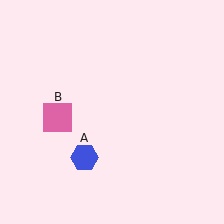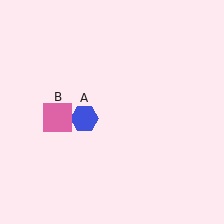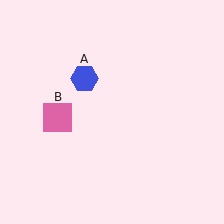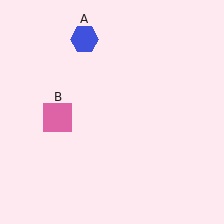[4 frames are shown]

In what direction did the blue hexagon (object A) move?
The blue hexagon (object A) moved up.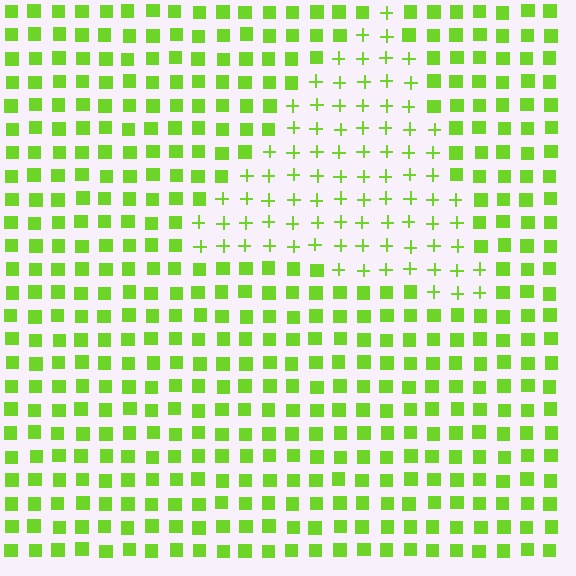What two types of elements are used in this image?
The image uses plus signs inside the triangle region and squares outside it.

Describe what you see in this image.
The image is filled with small lime elements arranged in a uniform grid. A triangle-shaped region contains plus signs, while the surrounding area contains squares. The boundary is defined purely by the change in element shape.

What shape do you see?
I see a triangle.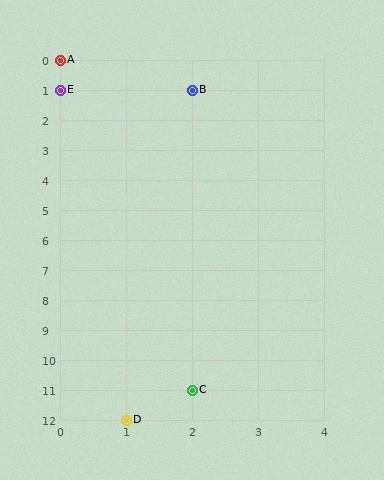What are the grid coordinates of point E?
Point E is at grid coordinates (0, 1).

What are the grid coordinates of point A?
Point A is at grid coordinates (0, 0).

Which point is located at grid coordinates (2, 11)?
Point C is at (2, 11).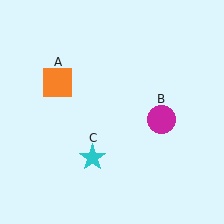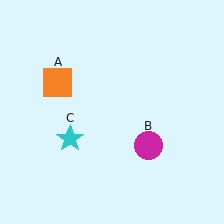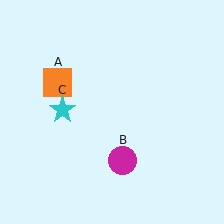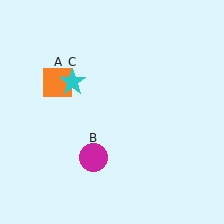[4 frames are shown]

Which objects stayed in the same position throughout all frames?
Orange square (object A) remained stationary.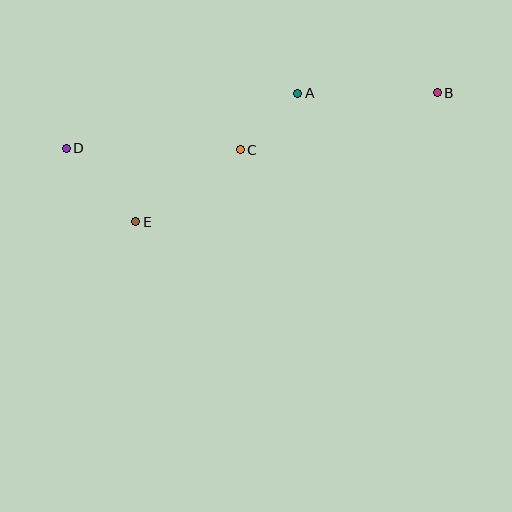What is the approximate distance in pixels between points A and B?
The distance between A and B is approximately 140 pixels.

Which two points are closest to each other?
Points A and C are closest to each other.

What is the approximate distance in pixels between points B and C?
The distance between B and C is approximately 205 pixels.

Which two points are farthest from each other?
Points B and D are farthest from each other.